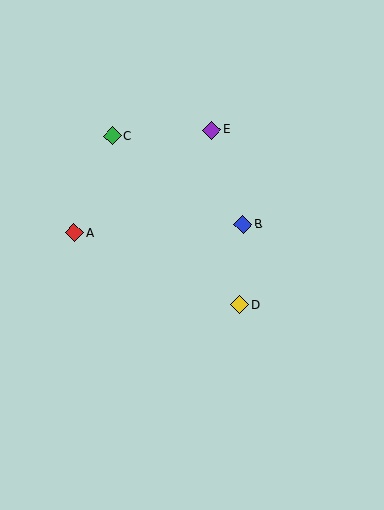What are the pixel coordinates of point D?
Point D is at (240, 305).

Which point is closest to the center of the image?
Point B at (243, 224) is closest to the center.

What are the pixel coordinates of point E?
Point E is at (212, 130).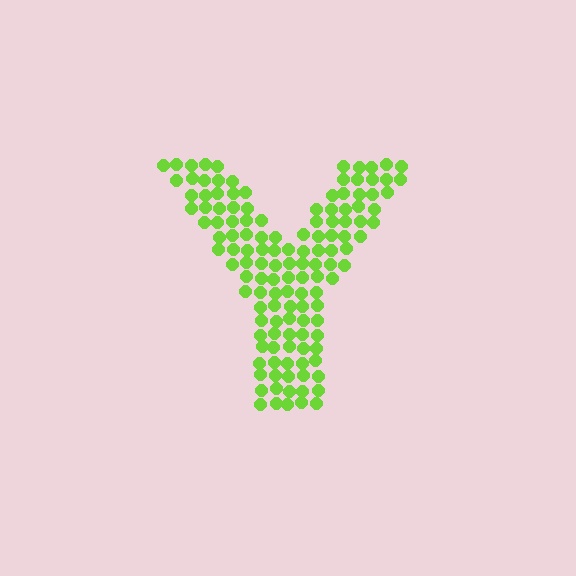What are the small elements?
The small elements are circles.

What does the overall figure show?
The overall figure shows the letter Y.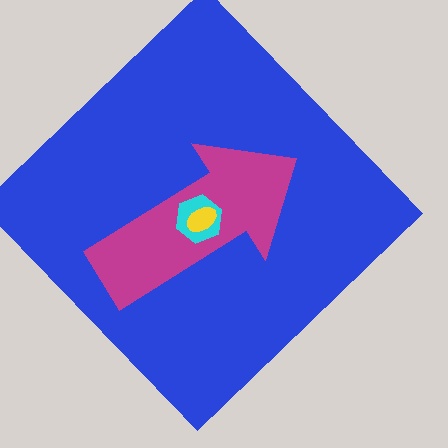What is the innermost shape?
The yellow ellipse.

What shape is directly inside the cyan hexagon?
The yellow ellipse.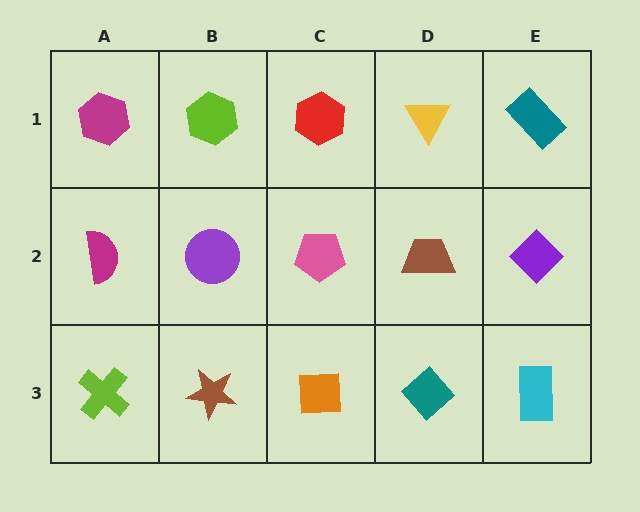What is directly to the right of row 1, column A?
A lime hexagon.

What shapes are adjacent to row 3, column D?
A brown trapezoid (row 2, column D), an orange square (row 3, column C), a cyan rectangle (row 3, column E).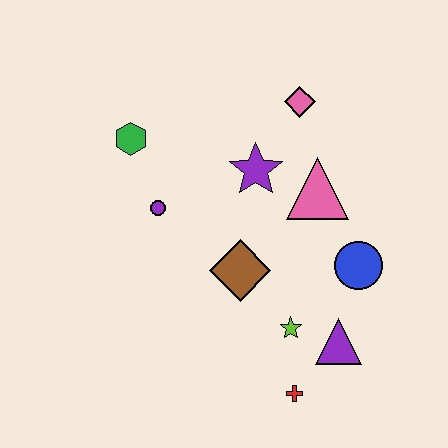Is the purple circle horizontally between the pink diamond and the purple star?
No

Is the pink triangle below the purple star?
Yes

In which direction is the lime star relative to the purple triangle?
The lime star is to the left of the purple triangle.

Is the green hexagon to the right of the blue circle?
No